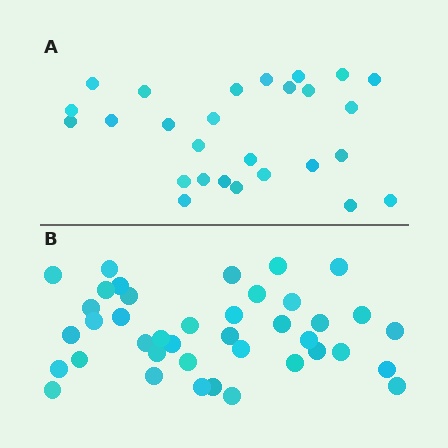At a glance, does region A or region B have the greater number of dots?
Region B (the bottom region) has more dots.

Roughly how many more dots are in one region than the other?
Region B has approximately 15 more dots than region A.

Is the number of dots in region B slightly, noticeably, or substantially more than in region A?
Region B has substantially more. The ratio is roughly 1.5 to 1.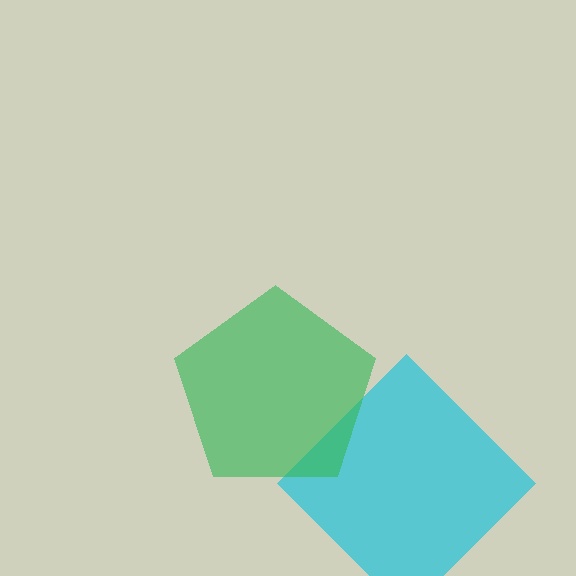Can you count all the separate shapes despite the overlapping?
Yes, there are 2 separate shapes.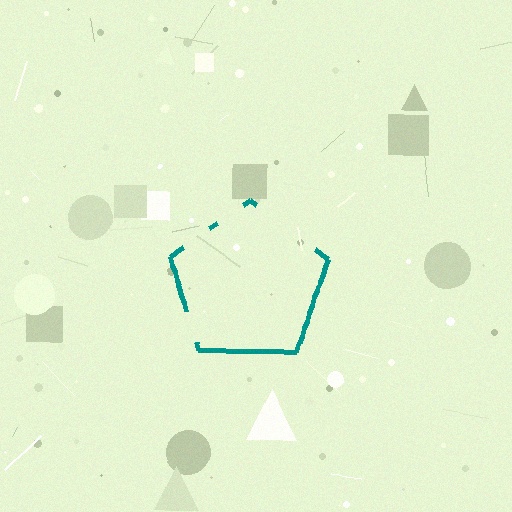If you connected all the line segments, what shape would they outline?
They would outline a pentagon.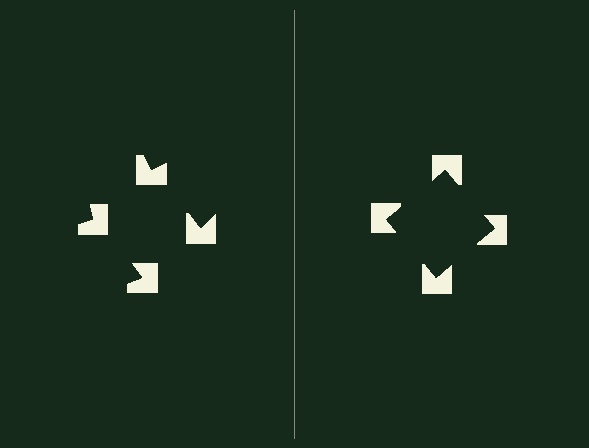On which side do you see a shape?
An illusory square appears on the right side. On the left side the wedge cuts are rotated, so no coherent shape forms.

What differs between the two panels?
The notched squares are positioned identically on both sides; only the wedge orientations differ. On the right they align to a square; on the left they are misaligned.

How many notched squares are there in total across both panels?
8 — 4 on each side.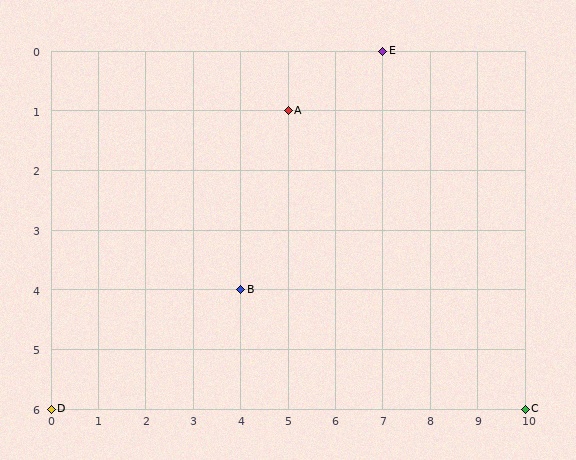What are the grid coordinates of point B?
Point B is at grid coordinates (4, 4).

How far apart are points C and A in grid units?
Points C and A are 5 columns and 5 rows apart (about 7.1 grid units diagonally).